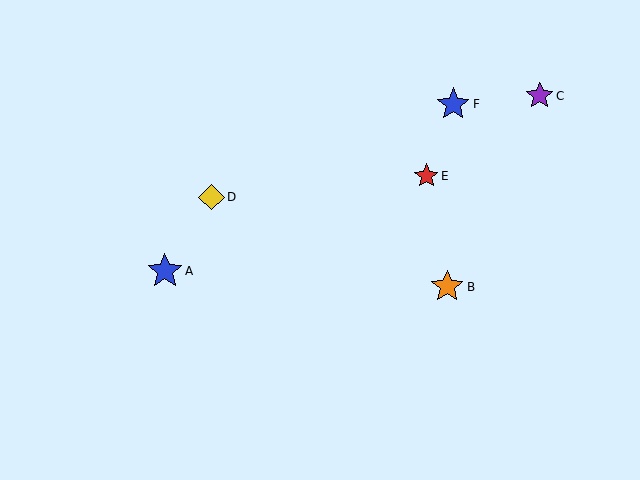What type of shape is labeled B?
Shape B is an orange star.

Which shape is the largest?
The blue star (labeled A) is the largest.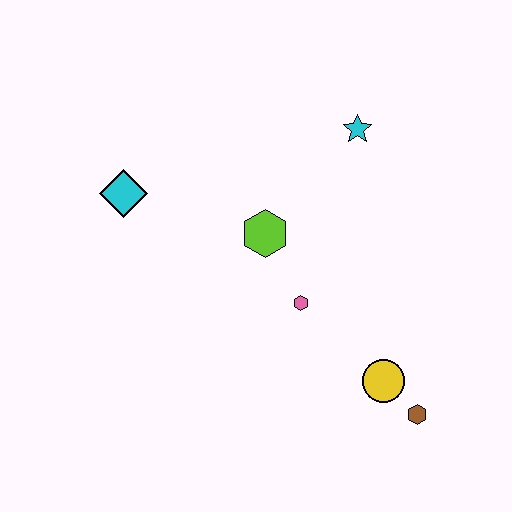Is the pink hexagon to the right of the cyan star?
No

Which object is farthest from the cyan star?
The brown hexagon is farthest from the cyan star.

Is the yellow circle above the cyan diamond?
No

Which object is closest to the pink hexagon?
The lime hexagon is closest to the pink hexagon.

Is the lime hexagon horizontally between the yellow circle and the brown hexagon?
No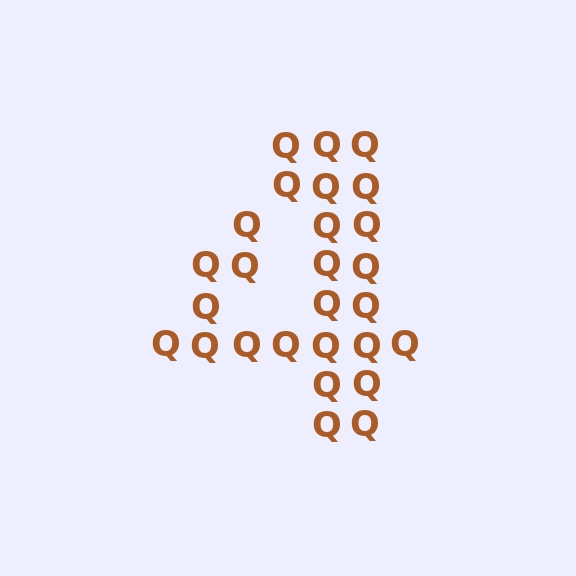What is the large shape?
The large shape is the digit 4.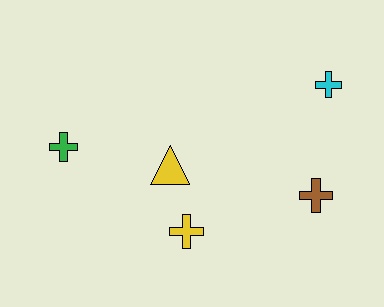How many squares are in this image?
There are no squares.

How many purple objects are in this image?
There are no purple objects.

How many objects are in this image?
There are 5 objects.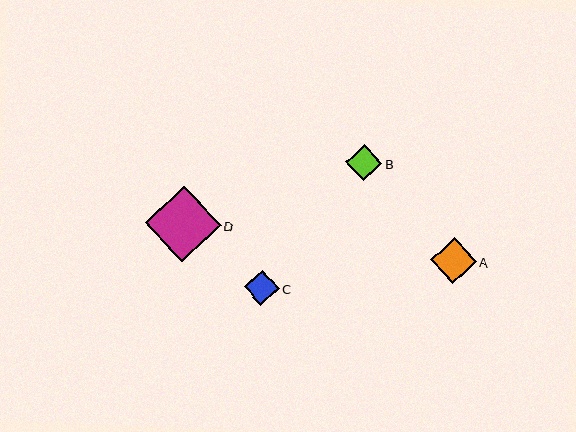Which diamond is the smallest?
Diamond C is the smallest with a size of approximately 34 pixels.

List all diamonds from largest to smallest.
From largest to smallest: D, A, B, C.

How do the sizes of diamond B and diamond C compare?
Diamond B and diamond C are approximately the same size.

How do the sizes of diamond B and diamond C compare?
Diamond B and diamond C are approximately the same size.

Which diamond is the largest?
Diamond D is the largest with a size of approximately 76 pixels.